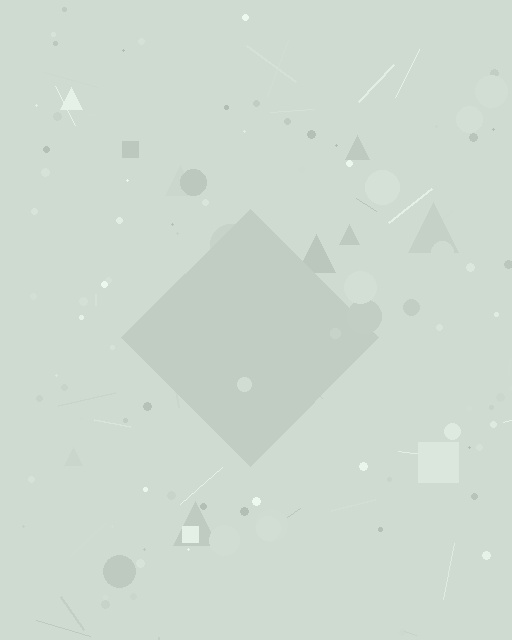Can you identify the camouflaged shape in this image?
The camouflaged shape is a diamond.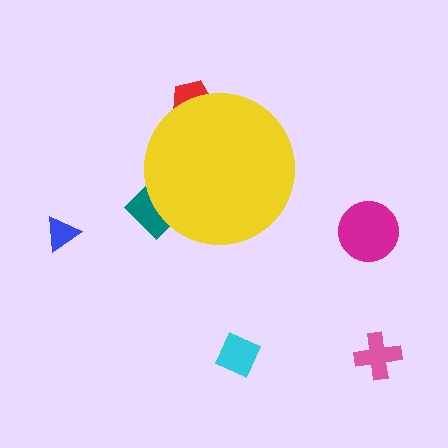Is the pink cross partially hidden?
No, the pink cross is fully visible.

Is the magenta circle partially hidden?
No, the magenta circle is fully visible.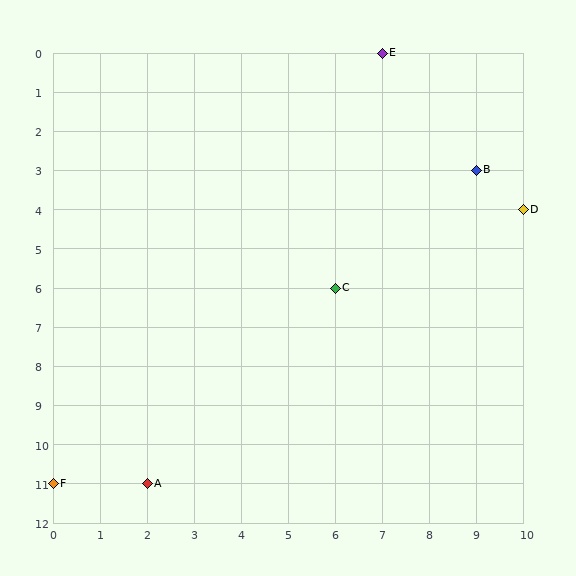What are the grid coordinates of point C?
Point C is at grid coordinates (6, 6).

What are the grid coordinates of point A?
Point A is at grid coordinates (2, 11).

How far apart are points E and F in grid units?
Points E and F are 7 columns and 11 rows apart (about 13.0 grid units diagonally).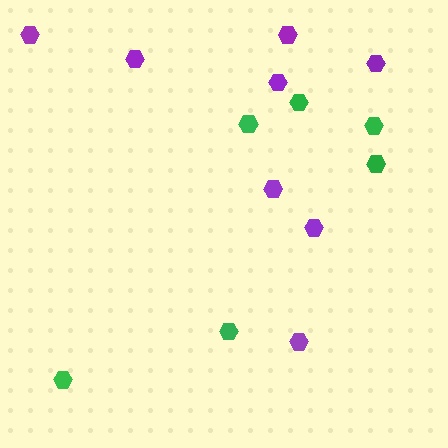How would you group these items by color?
There are 2 groups: one group of purple hexagons (8) and one group of green hexagons (6).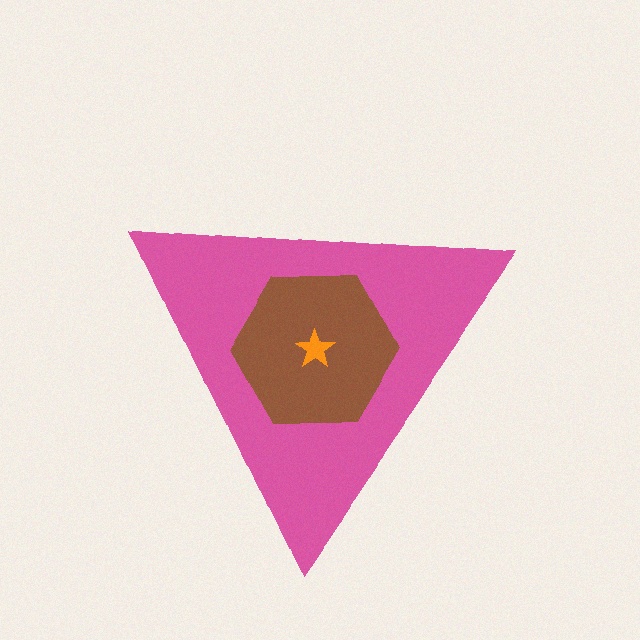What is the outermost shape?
The pink triangle.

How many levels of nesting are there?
3.